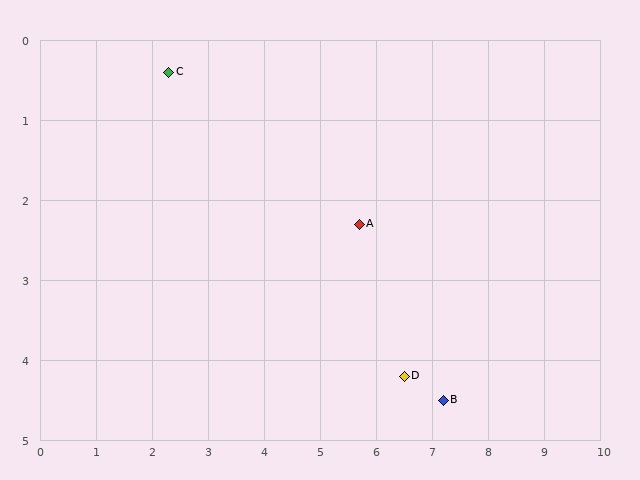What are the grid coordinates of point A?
Point A is at approximately (5.7, 2.3).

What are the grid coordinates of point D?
Point D is at approximately (6.5, 4.2).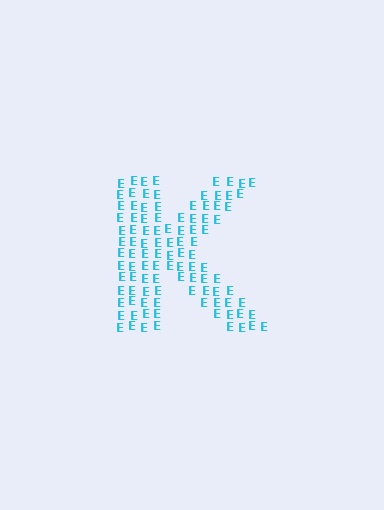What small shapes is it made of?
It is made of small letter E's.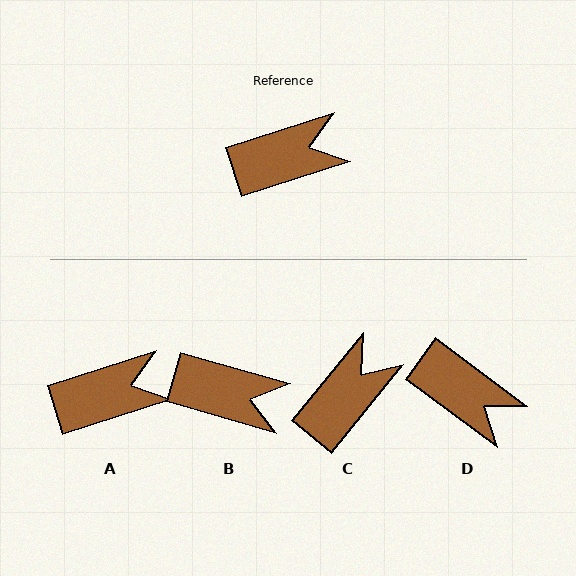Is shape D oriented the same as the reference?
No, it is off by about 54 degrees.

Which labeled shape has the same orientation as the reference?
A.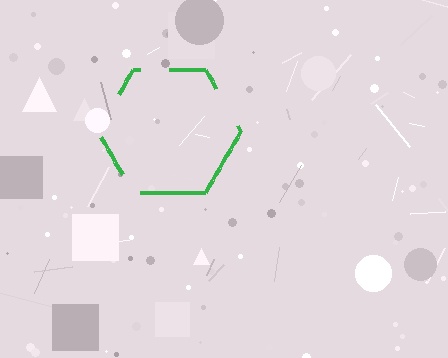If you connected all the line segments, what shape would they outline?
They would outline a hexagon.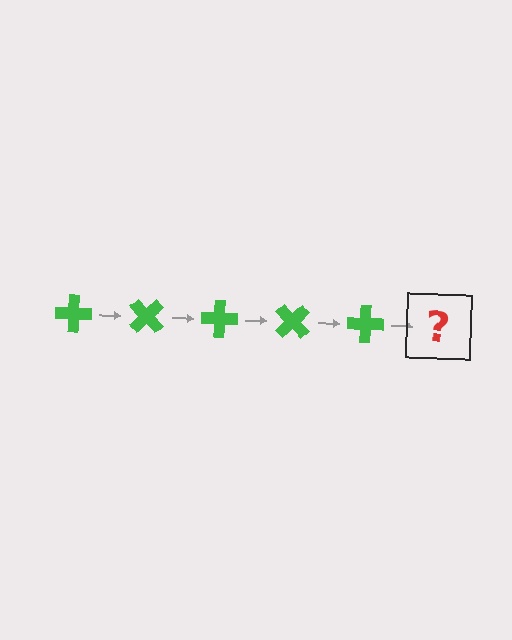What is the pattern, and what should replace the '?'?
The pattern is that the cross rotates 45 degrees each step. The '?' should be a green cross rotated 225 degrees.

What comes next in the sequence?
The next element should be a green cross rotated 225 degrees.